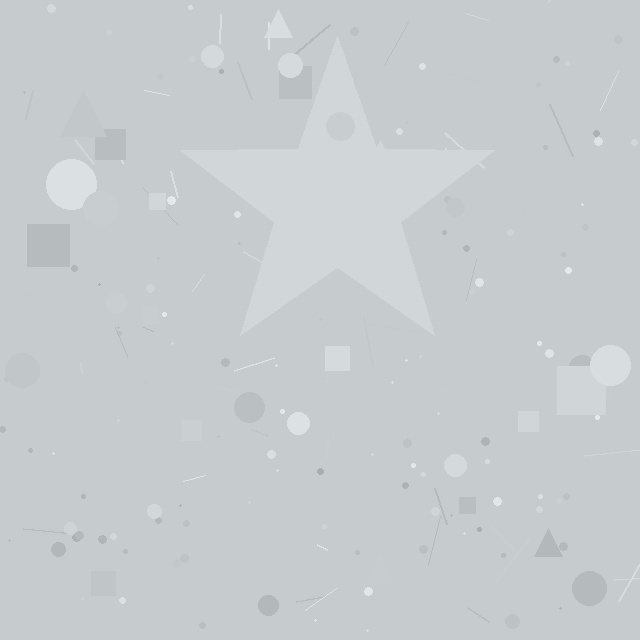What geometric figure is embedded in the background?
A star is embedded in the background.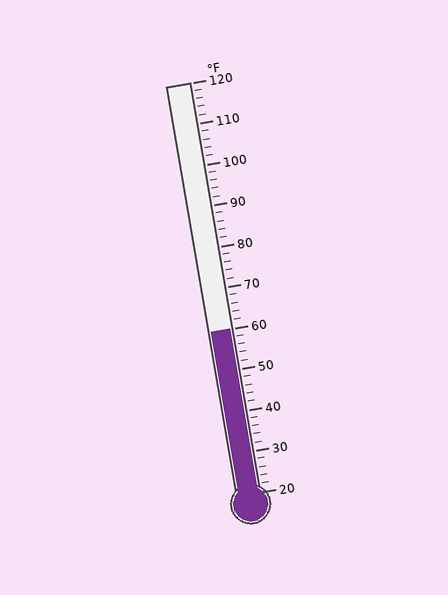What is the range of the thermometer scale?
The thermometer scale ranges from 20°F to 120°F.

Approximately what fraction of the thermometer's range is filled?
The thermometer is filled to approximately 40% of its range.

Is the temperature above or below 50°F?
The temperature is above 50°F.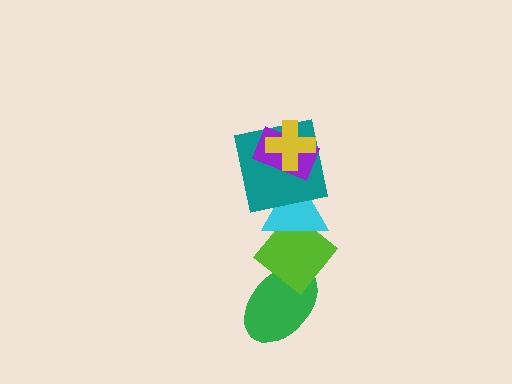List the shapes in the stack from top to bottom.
From top to bottom: the yellow cross, the purple rectangle, the teal square, the cyan triangle, the lime diamond, the green ellipse.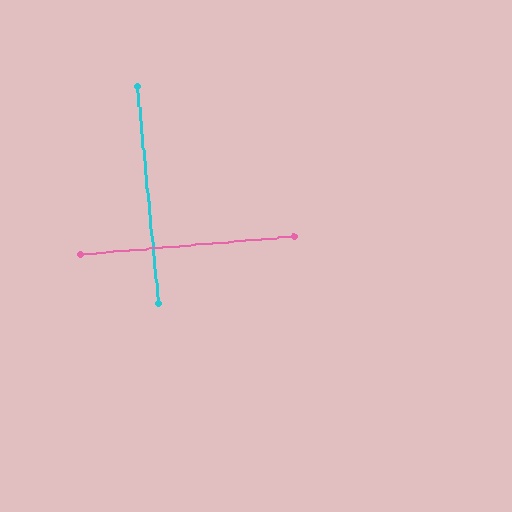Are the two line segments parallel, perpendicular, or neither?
Perpendicular — they meet at approximately 89°.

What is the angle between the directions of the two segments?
Approximately 89 degrees.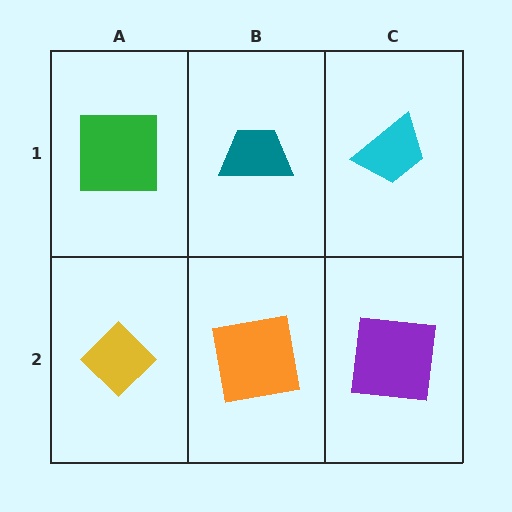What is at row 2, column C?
A purple square.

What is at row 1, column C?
A cyan trapezoid.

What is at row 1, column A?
A green square.